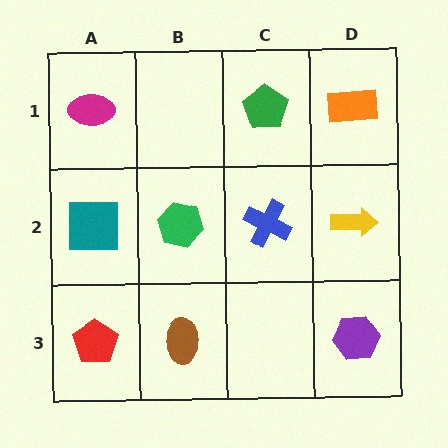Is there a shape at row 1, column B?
No, that cell is empty.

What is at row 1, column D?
An orange rectangle.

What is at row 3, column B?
A brown ellipse.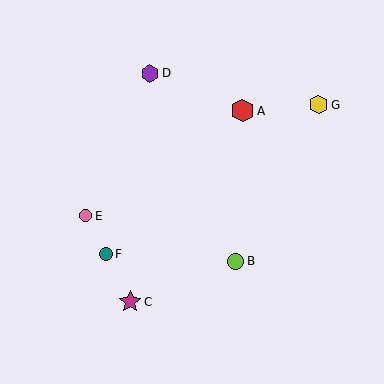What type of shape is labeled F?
Shape F is a teal circle.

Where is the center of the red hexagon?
The center of the red hexagon is at (242, 111).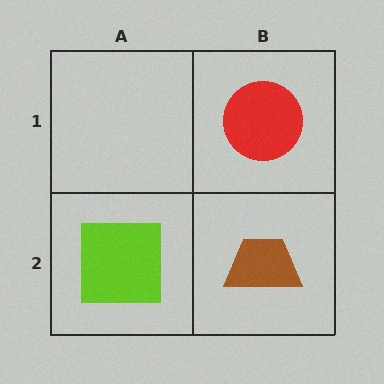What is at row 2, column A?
A lime square.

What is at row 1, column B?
A red circle.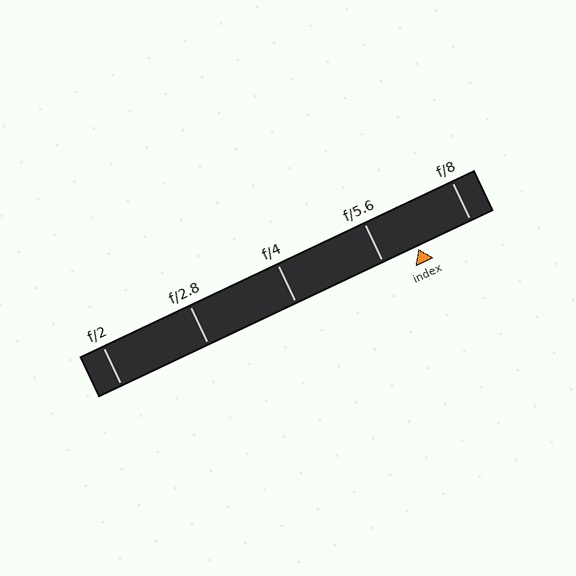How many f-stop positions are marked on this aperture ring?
There are 5 f-stop positions marked.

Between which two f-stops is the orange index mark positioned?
The index mark is between f/5.6 and f/8.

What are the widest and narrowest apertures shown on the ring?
The widest aperture shown is f/2 and the narrowest is f/8.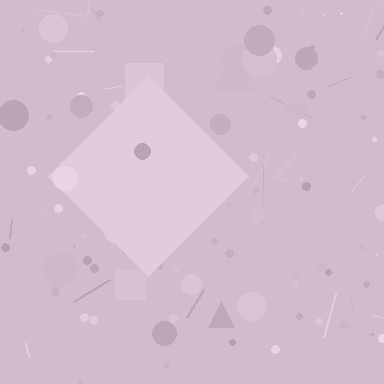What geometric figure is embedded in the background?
A diamond is embedded in the background.